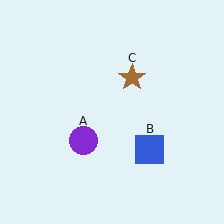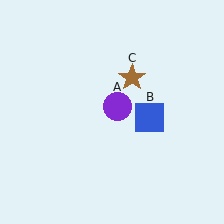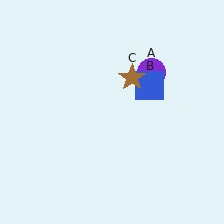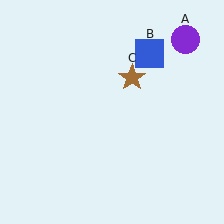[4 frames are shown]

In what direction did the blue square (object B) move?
The blue square (object B) moved up.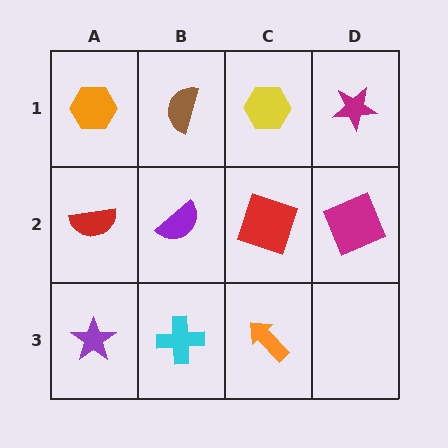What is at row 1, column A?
An orange hexagon.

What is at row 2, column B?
A purple semicircle.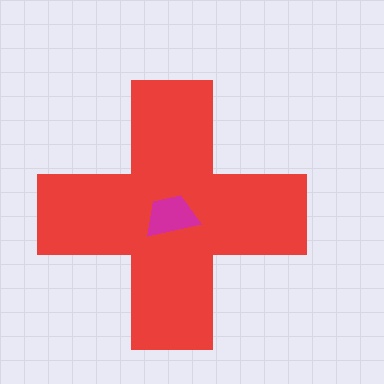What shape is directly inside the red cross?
The magenta trapezoid.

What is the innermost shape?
The magenta trapezoid.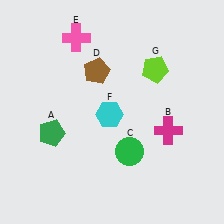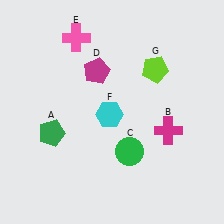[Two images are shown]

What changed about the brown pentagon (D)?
In Image 1, D is brown. In Image 2, it changed to magenta.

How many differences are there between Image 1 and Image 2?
There is 1 difference between the two images.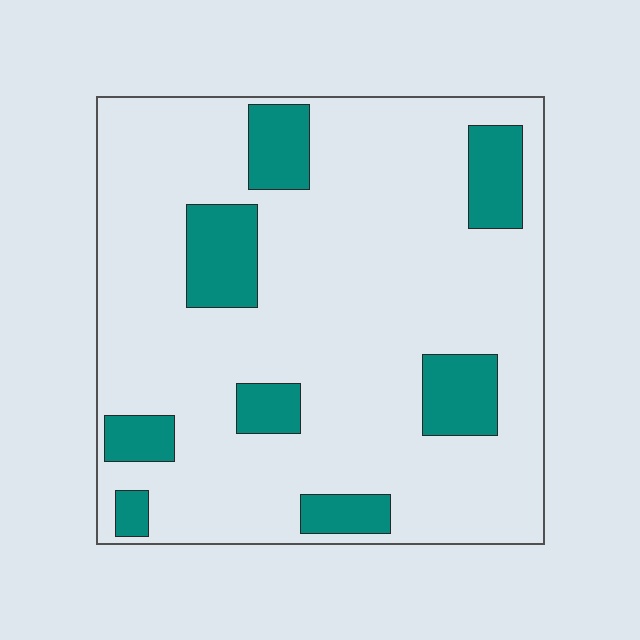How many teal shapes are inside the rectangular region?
8.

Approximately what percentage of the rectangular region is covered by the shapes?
Approximately 20%.